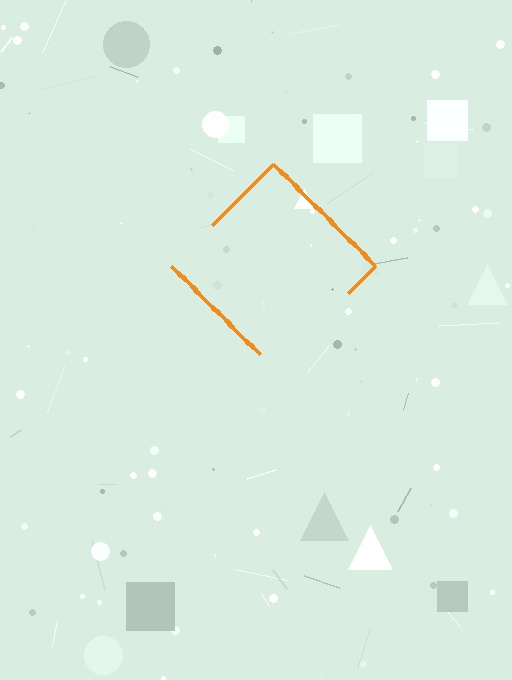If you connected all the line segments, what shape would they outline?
They would outline a diamond.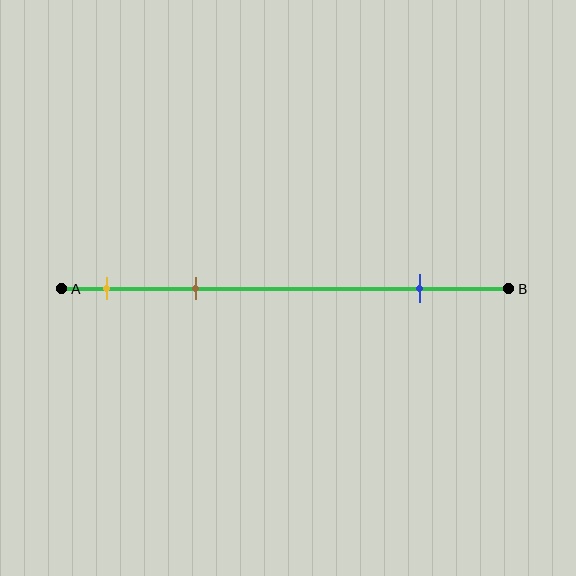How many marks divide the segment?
There are 3 marks dividing the segment.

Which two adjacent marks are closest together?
The yellow and brown marks are the closest adjacent pair.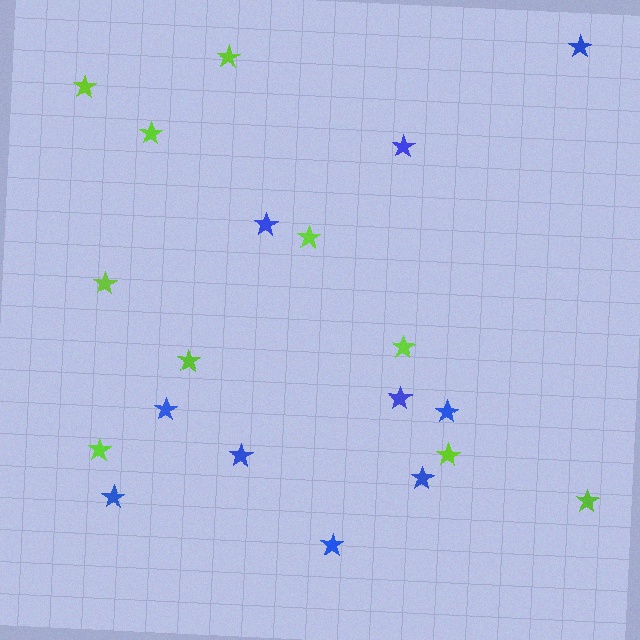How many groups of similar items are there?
There are 2 groups: one group of blue stars (10) and one group of lime stars (10).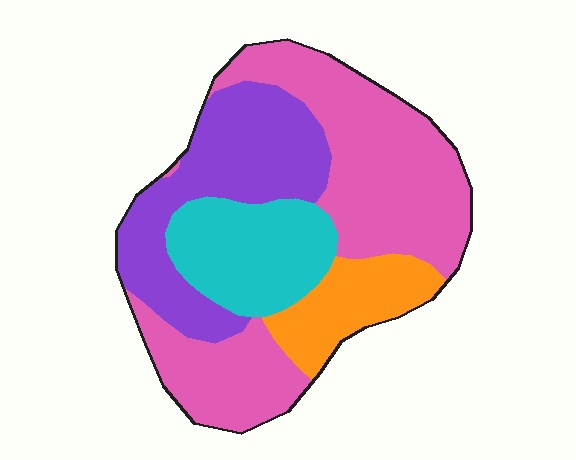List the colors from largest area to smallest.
From largest to smallest: pink, purple, cyan, orange.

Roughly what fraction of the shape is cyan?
Cyan takes up less than a quarter of the shape.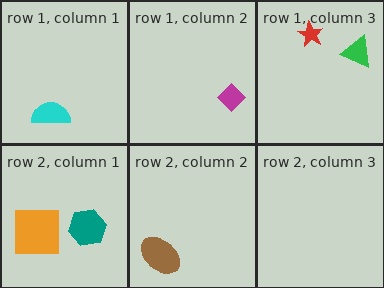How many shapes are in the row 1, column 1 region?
1.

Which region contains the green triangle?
The row 1, column 3 region.